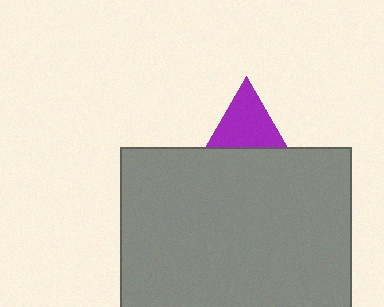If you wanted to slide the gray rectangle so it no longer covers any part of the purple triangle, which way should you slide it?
Slide it down — that is the most direct way to separate the two shapes.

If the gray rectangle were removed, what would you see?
You would see the complete purple triangle.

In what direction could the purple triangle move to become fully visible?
The purple triangle could move up. That would shift it out from behind the gray rectangle entirely.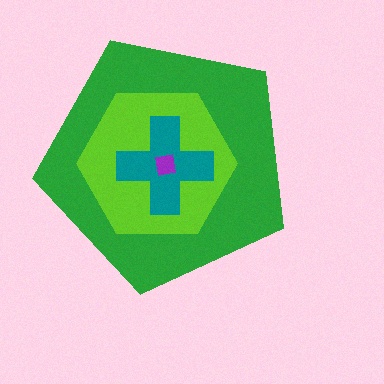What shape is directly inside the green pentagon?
The lime hexagon.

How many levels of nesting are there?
4.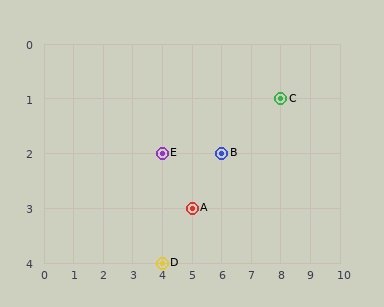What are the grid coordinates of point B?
Point B is at grid coordinates (6, 2).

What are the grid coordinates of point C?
Point C is at grid coordinates (8, 1).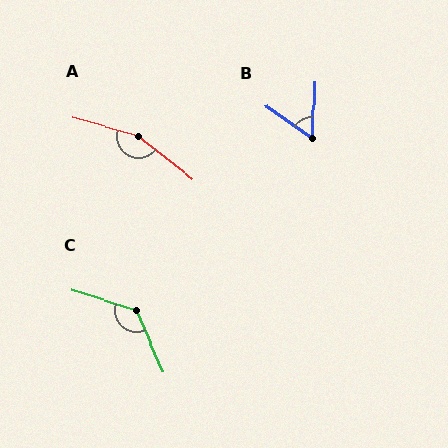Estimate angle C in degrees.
Approximately 131 degrees.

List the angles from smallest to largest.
B (57°), C (131°), A (157°).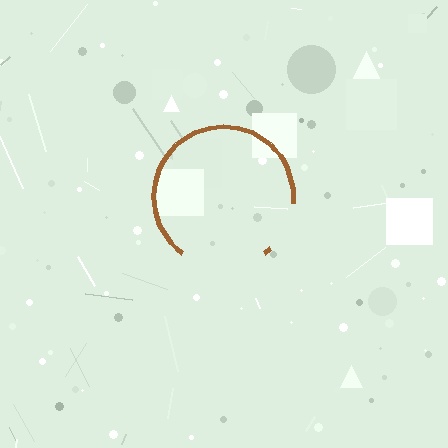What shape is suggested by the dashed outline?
The dashed outline suggests a circle.